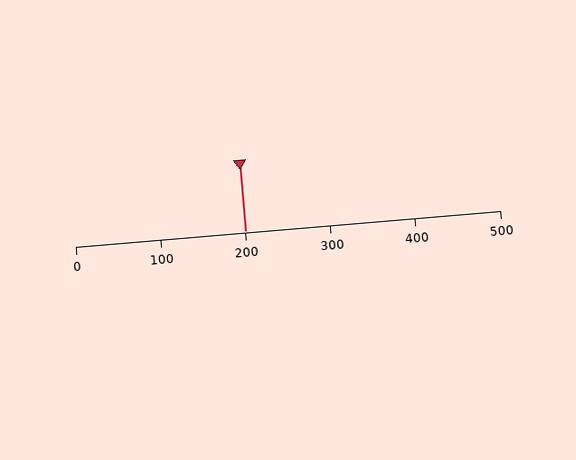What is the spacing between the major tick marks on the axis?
The major ticks are spaced 100 apart.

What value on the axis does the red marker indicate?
The marker indicates approximately 200.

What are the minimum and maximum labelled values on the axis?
The axis runs from 0 to 500.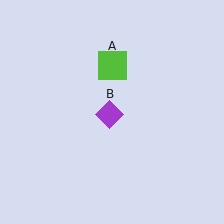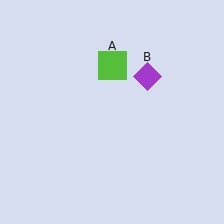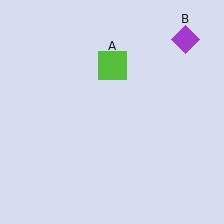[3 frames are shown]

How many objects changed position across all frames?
1 object changed position: purple diamond (object B).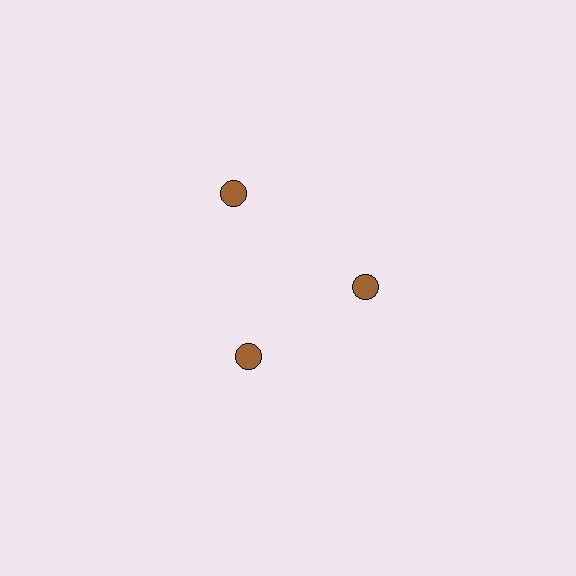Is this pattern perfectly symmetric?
No. The 3 brown circles are arranged in a ring, but one element near the 11 o'clock position is pushed outward from the center, breaking the 3-fold rotational symmetry.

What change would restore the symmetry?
The symmetry would be restored by moving it inward, back onto the ring so that all 3 circles sit at equal angles and equal distance from the center.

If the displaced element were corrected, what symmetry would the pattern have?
It would have 3-fold rotational symmetry — the pattern would map onto itself every 120 degrees.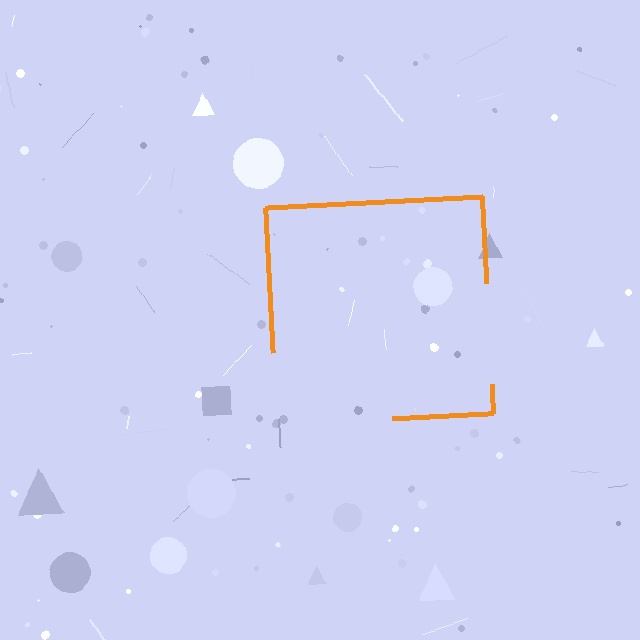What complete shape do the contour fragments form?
The contour fragments form a square.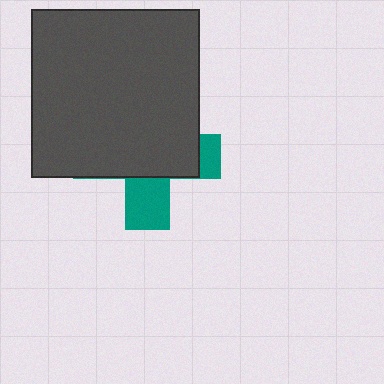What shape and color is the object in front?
The object in front is a dark gray square.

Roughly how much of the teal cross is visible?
A small part of it is visible (roughly 31%).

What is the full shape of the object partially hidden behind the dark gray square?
The partially hidden object is a teal cross.